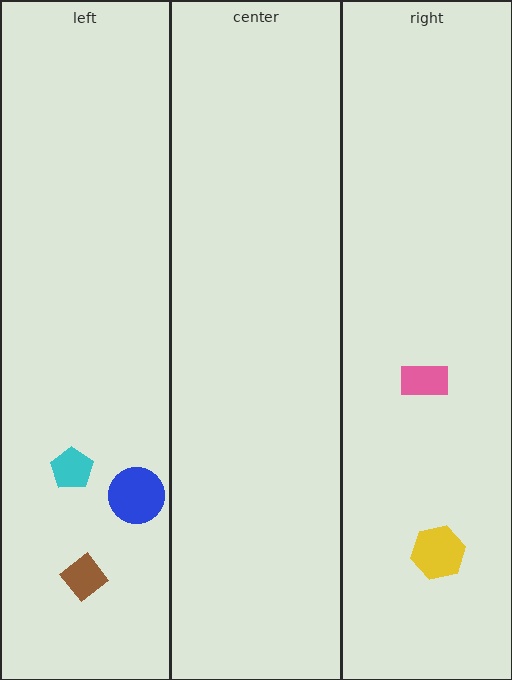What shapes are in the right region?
The yellow hexagon, the pink rectangle.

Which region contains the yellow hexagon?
The right region.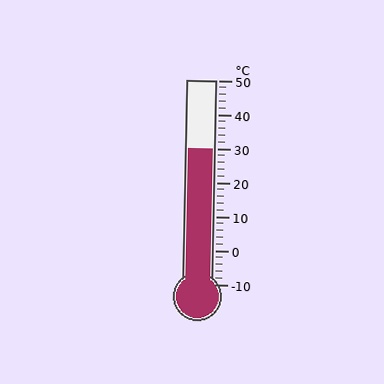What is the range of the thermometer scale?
The thermometer scale ranges from -10°C to 50°C.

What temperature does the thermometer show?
The thermometer shows approximately 30°C.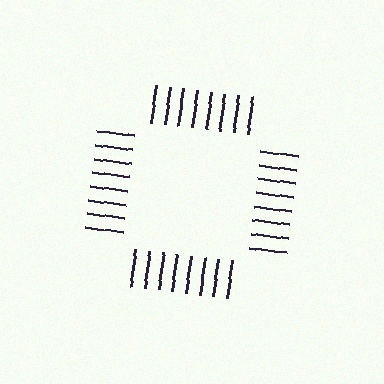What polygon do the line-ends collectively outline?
An illusory square — the line segments terminate on its edges but no continuous stroke is drawn.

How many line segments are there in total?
32 — 8 along each of the 4 edges.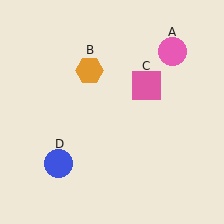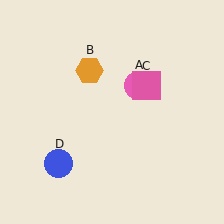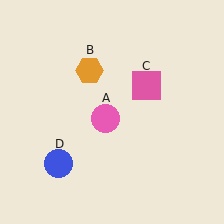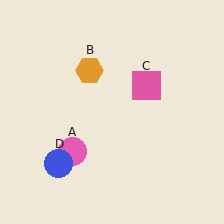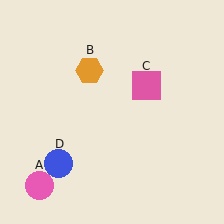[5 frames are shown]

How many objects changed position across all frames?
1 object changed position: pink circle (object A).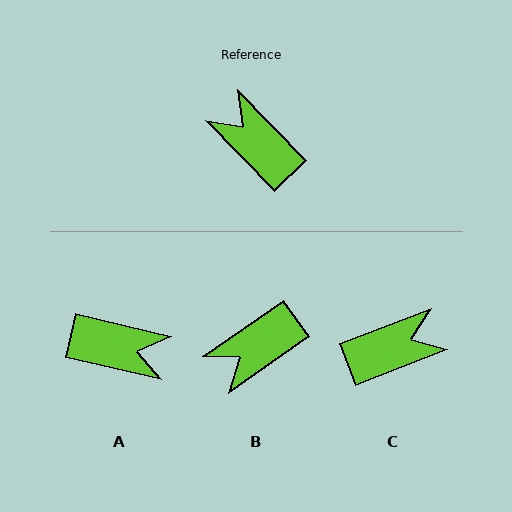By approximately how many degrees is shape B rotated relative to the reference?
Approximately 81 degrees counter-clockwise.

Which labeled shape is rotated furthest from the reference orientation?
A, about 147 degrees away.